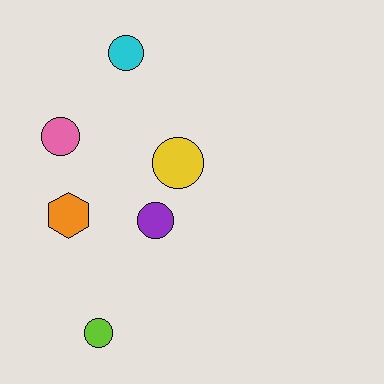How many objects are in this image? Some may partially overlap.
There are 6 objects.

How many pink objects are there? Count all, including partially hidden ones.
There is 1 pink object.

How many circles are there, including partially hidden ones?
There are 5 circles.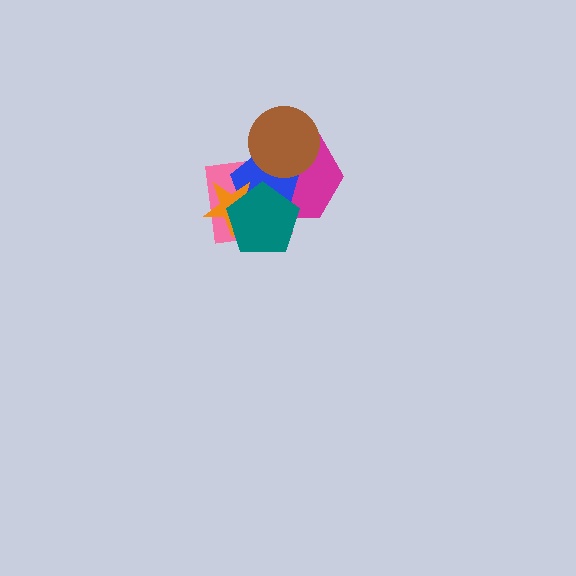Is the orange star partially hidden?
Yes, it is partially covered by another shape.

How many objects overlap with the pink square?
4 objects overlap with the pink square.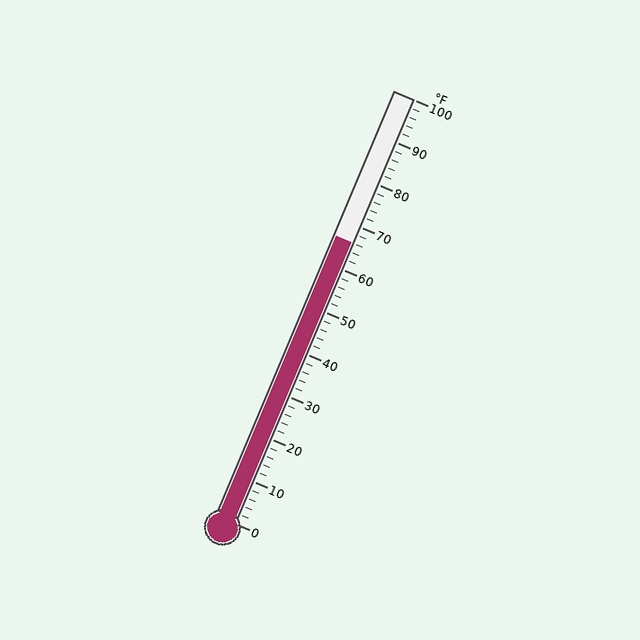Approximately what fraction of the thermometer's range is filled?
The thermometer is filled to approximately 65% of its range.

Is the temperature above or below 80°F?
The temperature is below 80°F.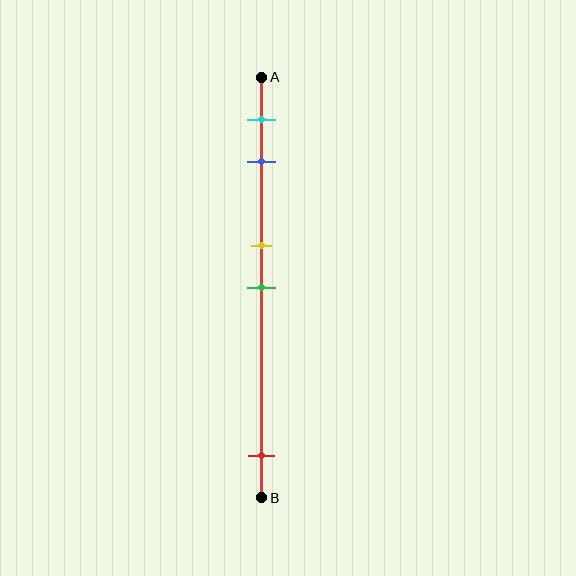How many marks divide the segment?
There are 5 marks dividing the segment.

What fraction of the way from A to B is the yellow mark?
The yellow mark is approximately 40% (0.4) of the way from A to B.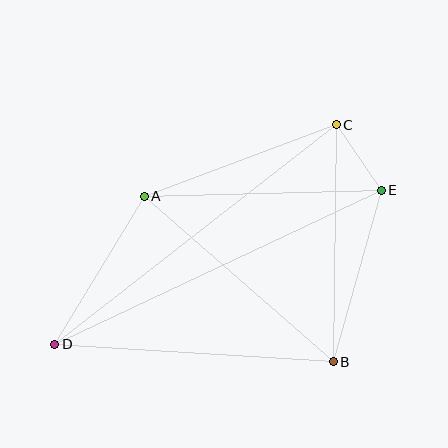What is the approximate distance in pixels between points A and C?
The distance between A and C is approximately 205 pixels.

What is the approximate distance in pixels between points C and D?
The distance between C and D is approximately 357 pixels.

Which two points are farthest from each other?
Points D and E are farthest from each other.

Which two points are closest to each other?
Points C and E are closest to each other.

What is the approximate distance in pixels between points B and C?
The distance between B and C is approximately 237 pixels.